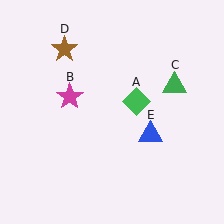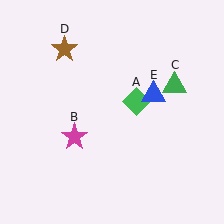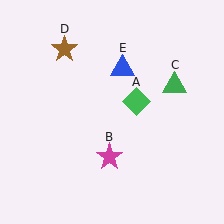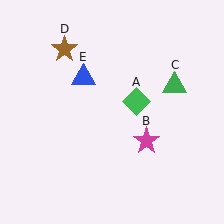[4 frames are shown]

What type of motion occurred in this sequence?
The magenta star (object B), blue triangle (object E) rotated counterclockwise around the center of the scene.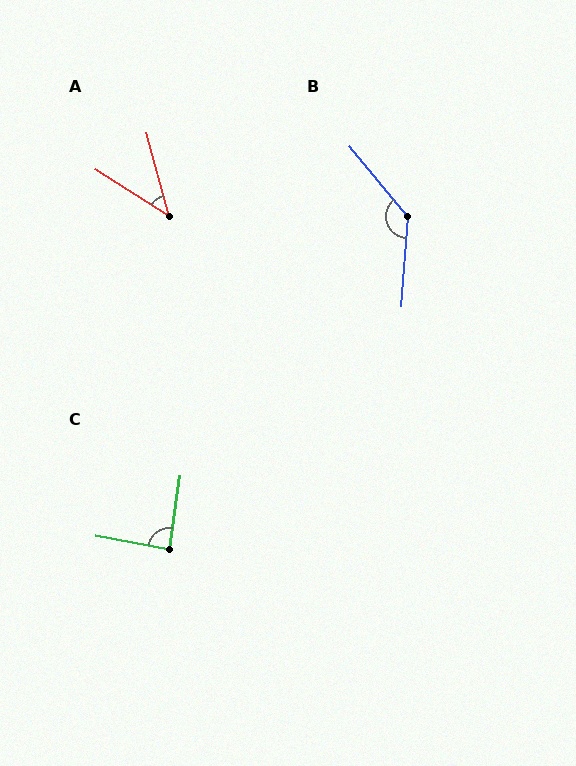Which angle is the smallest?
A, at approximately 42 degrees.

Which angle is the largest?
B, at approximately 136 degrees.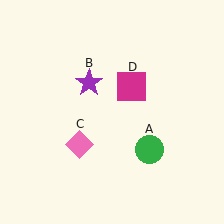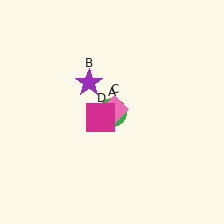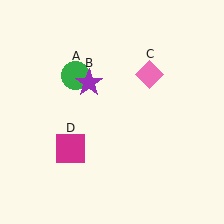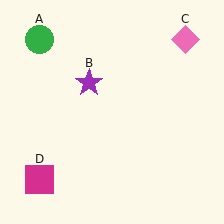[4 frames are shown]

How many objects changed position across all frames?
3 objects changed position: green circle (object A), pink diamond (object C), magenta square (object D).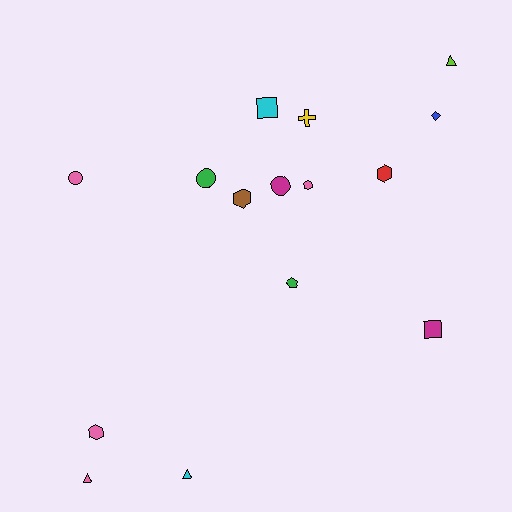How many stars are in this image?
There are no stars.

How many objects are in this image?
There are 15 objects.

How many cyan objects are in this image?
There are 2 cyan objects.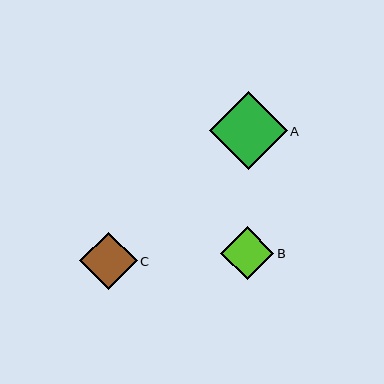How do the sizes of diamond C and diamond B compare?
Diamond C and diamond B are approximately the same size.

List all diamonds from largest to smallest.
From largest to smallest: A, C, B.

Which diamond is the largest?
Diamond A is the largest with a size of approximately 78 pixels.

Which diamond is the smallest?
Diamond B is the smallest with a size of approximately 54 pixels.